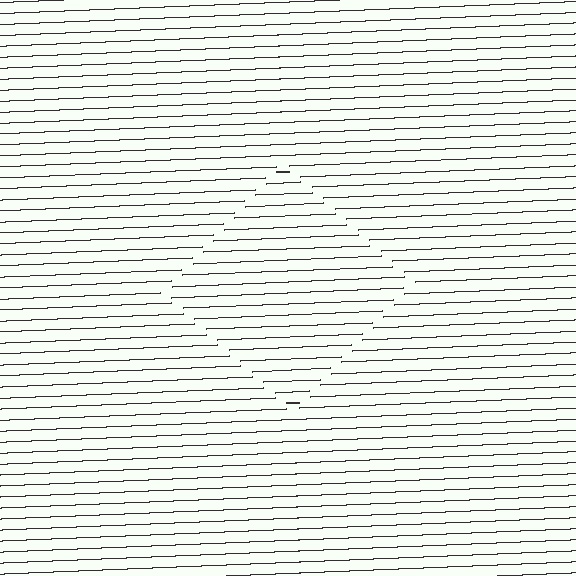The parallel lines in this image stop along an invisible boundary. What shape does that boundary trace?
An illusory square. The interior of the shape contains the same grating, shifted by half a period — the contour is defined by the phase discontinuity where line-ends from the inner and outer gratings abut.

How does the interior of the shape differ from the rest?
The interior of the shape contains the same grating, shifted by half a period — the contour is defined by the phase discontinuity where line-ends from the inner and outer gratings abut.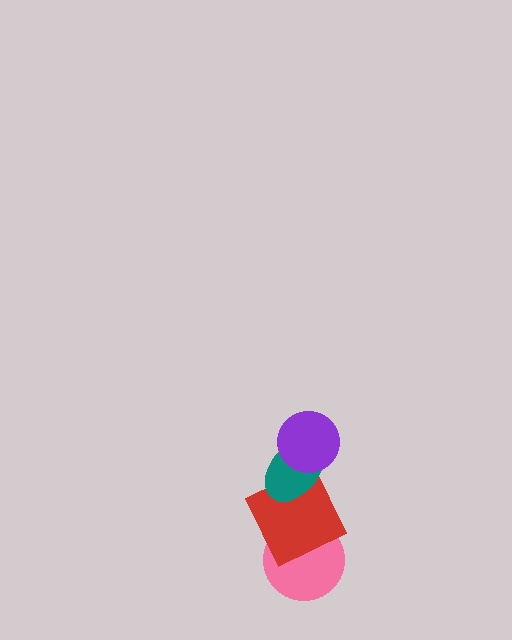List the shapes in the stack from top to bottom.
From top to bottom: the purple circle, the teal ellipse, the red square, the pink circle.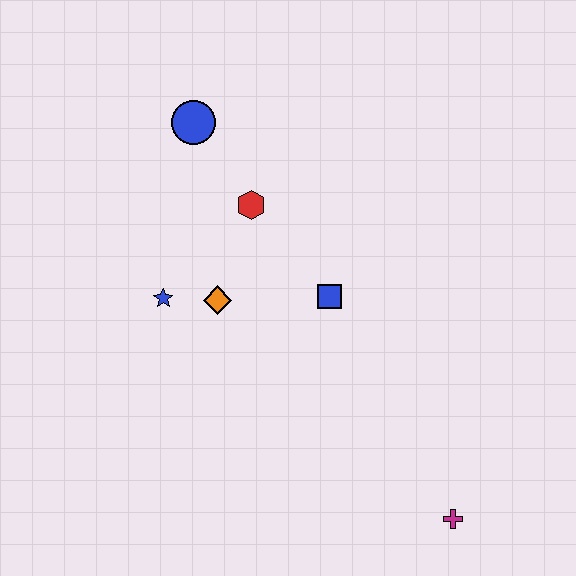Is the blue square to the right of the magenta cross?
No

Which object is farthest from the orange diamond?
The magenta cross is farthest from the orange diamond.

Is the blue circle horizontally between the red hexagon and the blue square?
No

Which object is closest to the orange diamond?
The blue star is closest to the orange diamond.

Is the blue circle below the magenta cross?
No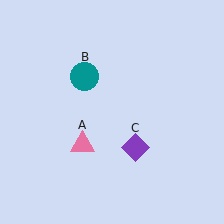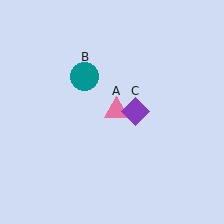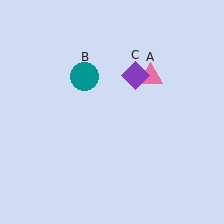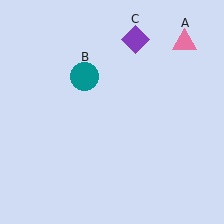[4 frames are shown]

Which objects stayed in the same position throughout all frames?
Teal circle (object B) remained stationary.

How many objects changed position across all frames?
2 objects changed position: pink triangle (object A), purple diamond (object C).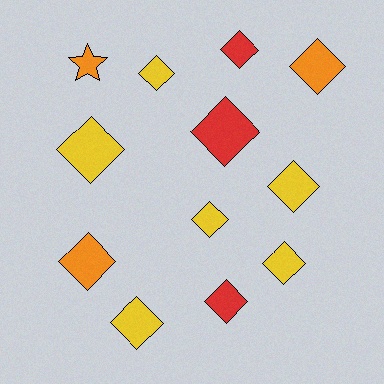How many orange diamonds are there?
There are 2 orange diamonds.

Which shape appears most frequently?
Diamond, with 11 objects.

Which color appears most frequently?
Yellow, with 6 objects.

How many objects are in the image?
There are 12 objects.